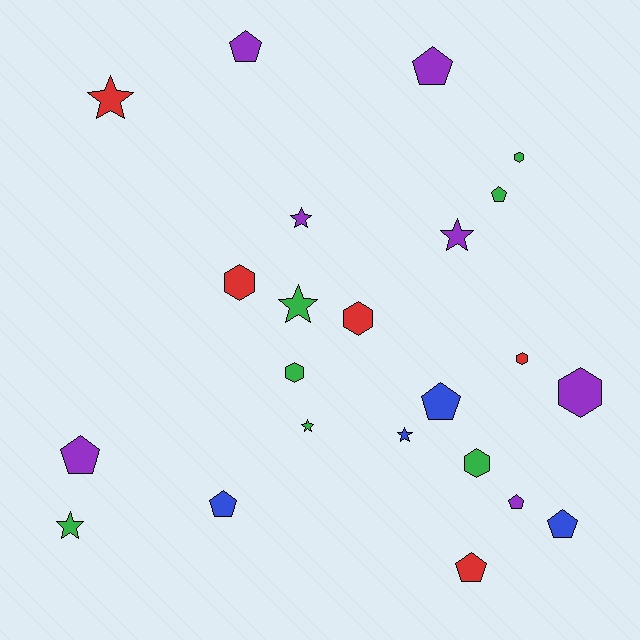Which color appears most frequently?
Purple, with 7 objects.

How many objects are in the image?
There are 23 objects.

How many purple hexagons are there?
There is 1 purple hexagon.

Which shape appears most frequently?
Pentagon, with 9 objects.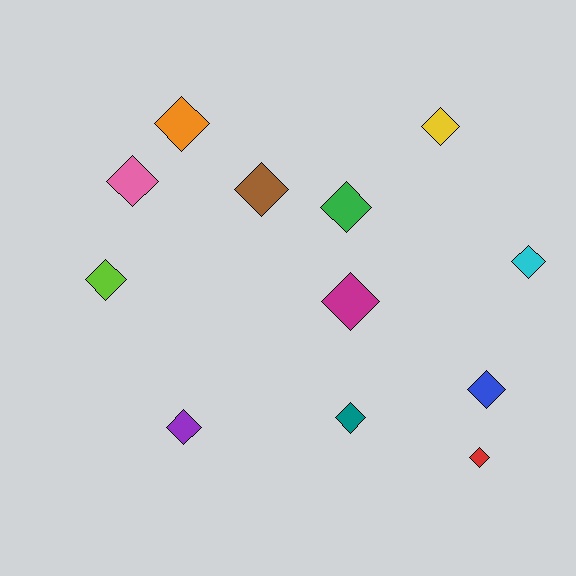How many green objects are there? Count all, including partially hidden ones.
There is 1 green object.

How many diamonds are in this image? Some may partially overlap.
There are 12 diamonds.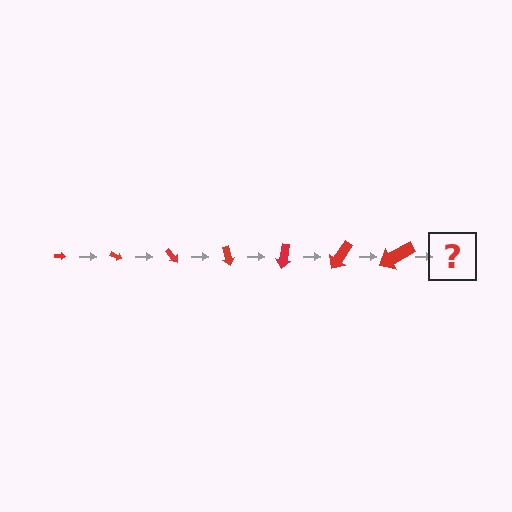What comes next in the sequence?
The next element should be an arrow, larger than the previous one and rotated 175 degrees from the start.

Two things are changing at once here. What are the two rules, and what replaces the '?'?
The two rules are that the arrow grows larger each step and it rotates 25 degrees each step. The '?' should be an arrow, larger than the previous one and rotated 175 degrees from the start.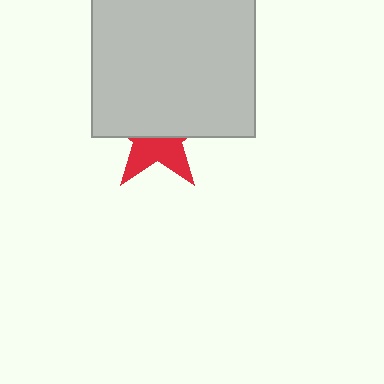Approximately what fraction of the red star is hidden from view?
Roughly 57% of the red star is hidden behind the light gray square.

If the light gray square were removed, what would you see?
You would see the complete red star.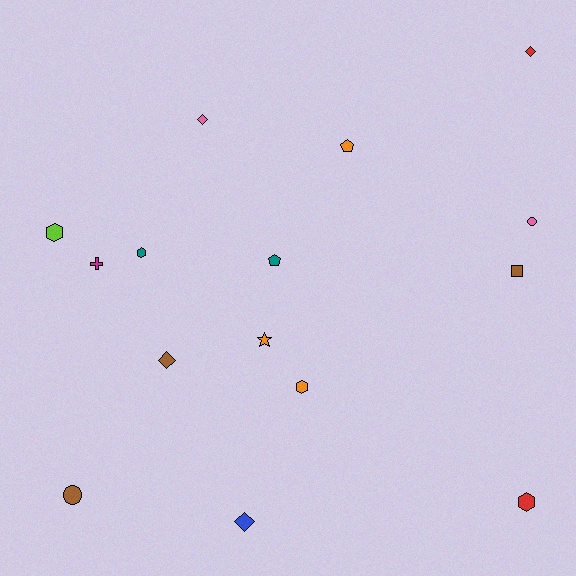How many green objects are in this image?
There are no green objects.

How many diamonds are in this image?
There are 4 diamonds.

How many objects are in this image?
There are 15 objects.